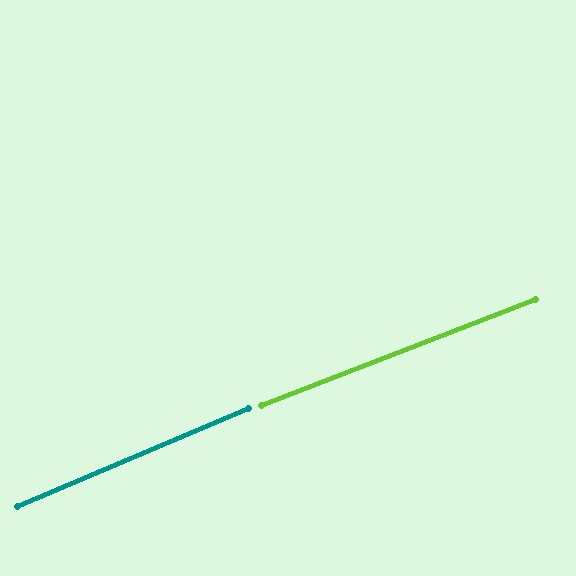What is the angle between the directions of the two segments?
Approximately 2 degrees.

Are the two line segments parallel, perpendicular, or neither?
Parallel — their directions differ by only 1.7°.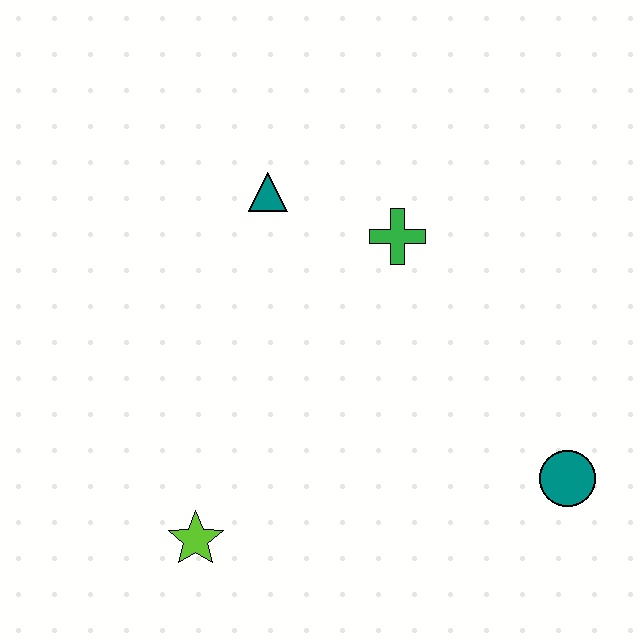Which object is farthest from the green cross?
The lime star is farthest from the green cross.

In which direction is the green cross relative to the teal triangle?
The green cross is to the right of the teal triangle.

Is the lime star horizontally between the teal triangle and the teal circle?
No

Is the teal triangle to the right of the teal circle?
No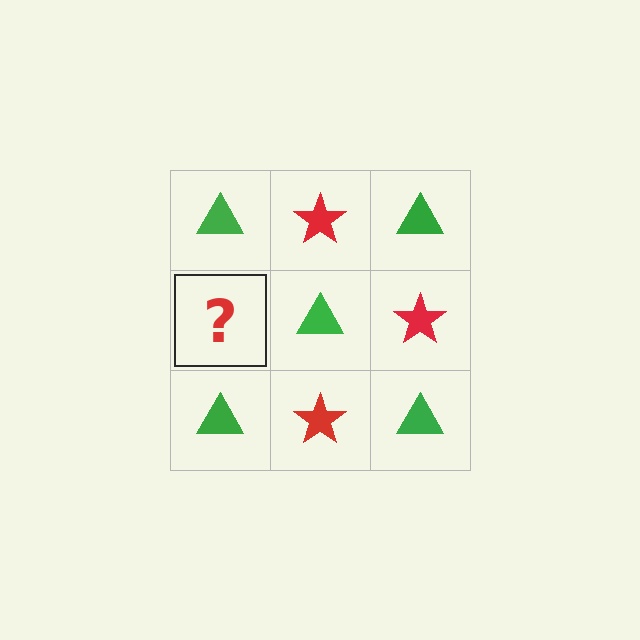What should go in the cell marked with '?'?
The missing cell should contain a red star.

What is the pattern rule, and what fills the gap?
The rule is that it alternates green triangle and red star in a checkerboard pattern. The gap should be filled with a red star.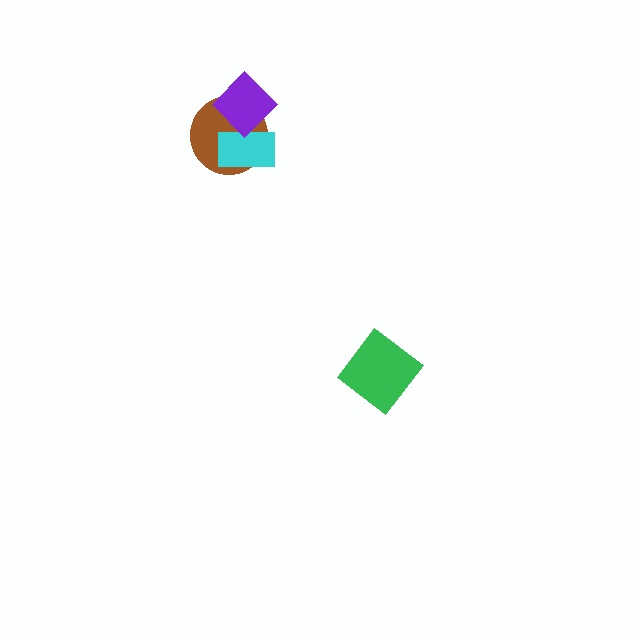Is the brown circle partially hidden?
Yes, it is partially covered by another shape.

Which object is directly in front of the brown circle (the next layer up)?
The cyan rectangle is directly in front of the brown circle.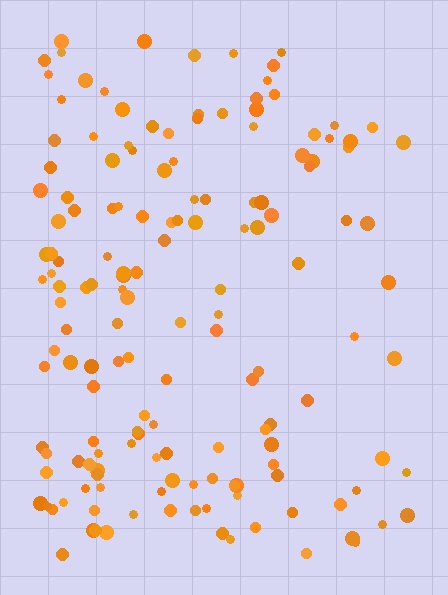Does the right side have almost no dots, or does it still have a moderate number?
Still a moderate number, just noticeably fewer than the left.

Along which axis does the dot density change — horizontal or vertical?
Horizontal.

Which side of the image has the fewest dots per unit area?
The right.